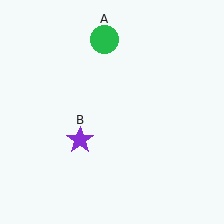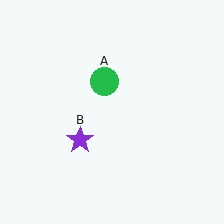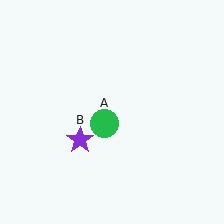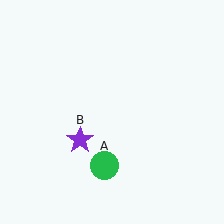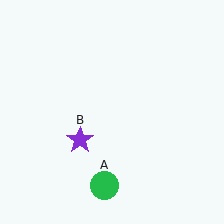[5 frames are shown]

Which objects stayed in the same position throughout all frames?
Purple star (object B) remained stationary.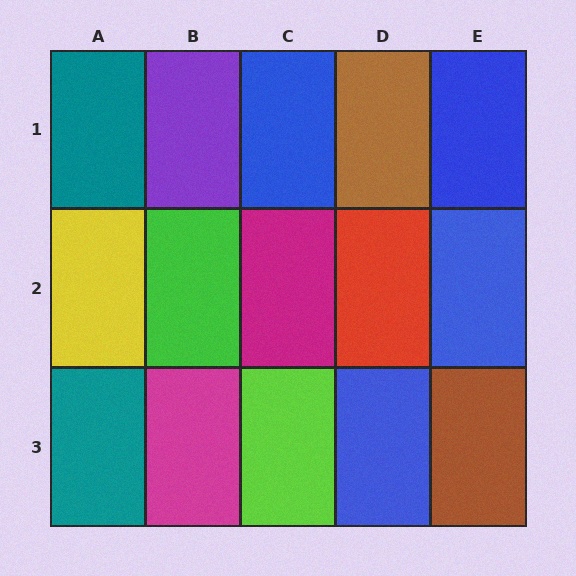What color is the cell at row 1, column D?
Brown.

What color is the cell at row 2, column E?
Blue.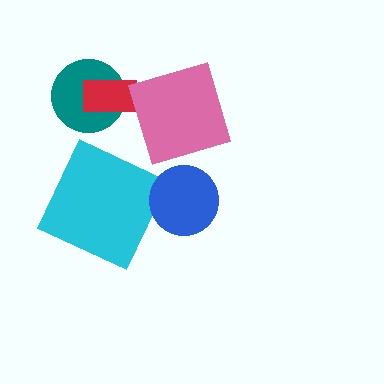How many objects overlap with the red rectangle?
1 object overlaps with the red rectangle.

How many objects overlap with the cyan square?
0 objects overlap with the cyan square.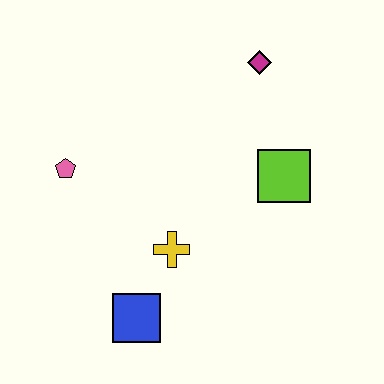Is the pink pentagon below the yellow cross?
No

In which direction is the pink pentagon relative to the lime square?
The pink pentagon is to the left of the lime square.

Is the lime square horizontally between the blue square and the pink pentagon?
No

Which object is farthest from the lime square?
The pink pentagon is farthest from the lime square.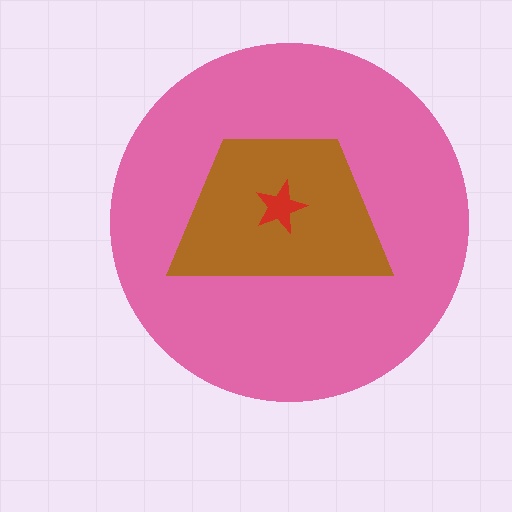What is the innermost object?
The red star.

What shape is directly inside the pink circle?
The brown trapezoid.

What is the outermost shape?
The pink circle.